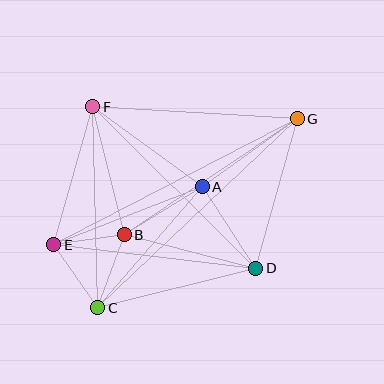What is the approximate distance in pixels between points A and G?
The distance between A and G is approximately 117 pixels.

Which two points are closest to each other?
Points B and E are closest to each other.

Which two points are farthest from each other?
Points C and G are farthest from each other.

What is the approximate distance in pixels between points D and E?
The distance between D and E is approximately 204 pixels.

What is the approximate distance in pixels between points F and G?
The distance between F and G is approximately 205 pixels.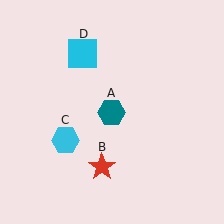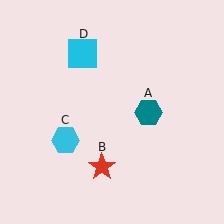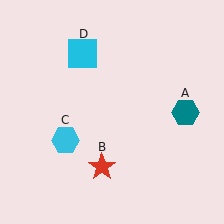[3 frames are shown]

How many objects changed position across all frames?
1 object changed position: teal hexagon (object A).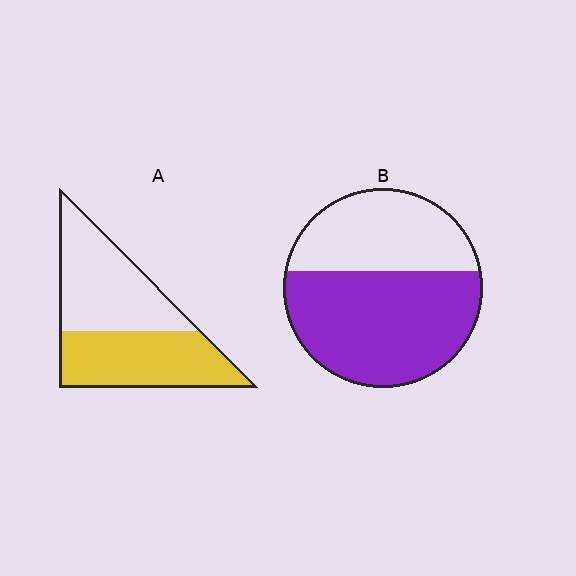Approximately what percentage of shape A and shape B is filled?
A is approximately 50% and B is approximately 60%.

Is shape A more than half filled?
Roughly half.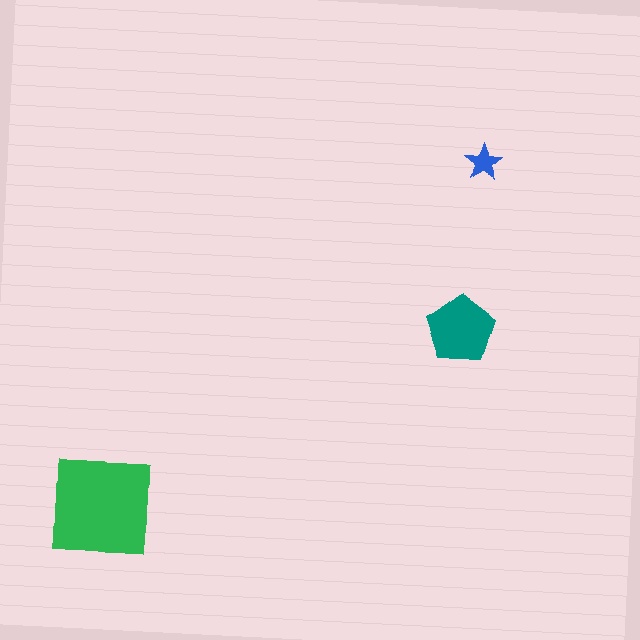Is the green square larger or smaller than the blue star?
Larger.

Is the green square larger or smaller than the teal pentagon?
Larger.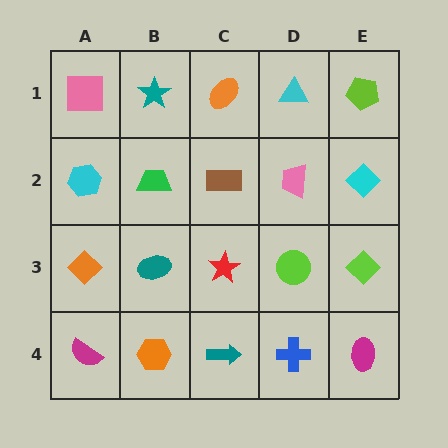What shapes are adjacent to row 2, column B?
A teal star (row 1, column B), a teal ellipse (row 3, column B), a cyan hexagon (row 2, column A), a brown rectangle (row 2, column C).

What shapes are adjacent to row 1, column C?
A brown rectangle (row 2, column C), a teal star (row 1, column B), a cyan triangle (row 1, column D).